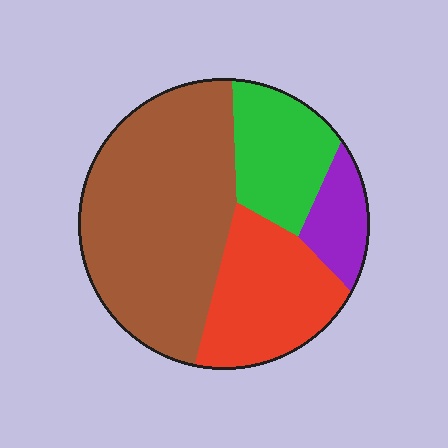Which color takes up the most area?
Brown, at roughly 50%.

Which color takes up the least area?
Purple, at roughly 10%.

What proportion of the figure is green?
Green covers about 15% of the figure.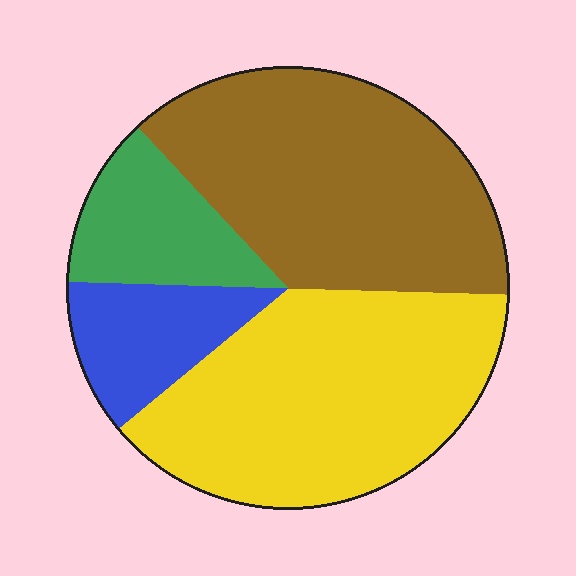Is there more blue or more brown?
Brown.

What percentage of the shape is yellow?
Yellow covers around 40% of the shape.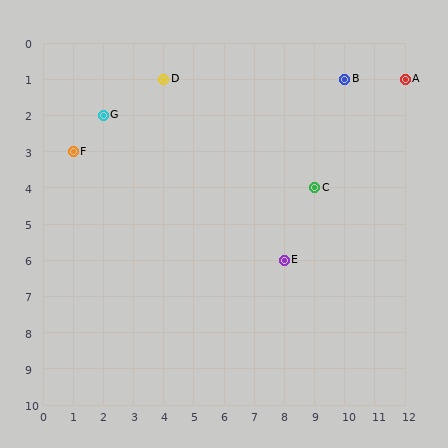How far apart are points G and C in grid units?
Points G and C are 7 columns and 2 rows apart (about 7.3 grid units diagonally).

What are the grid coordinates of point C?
Point C is at grid coordinates (9, 4).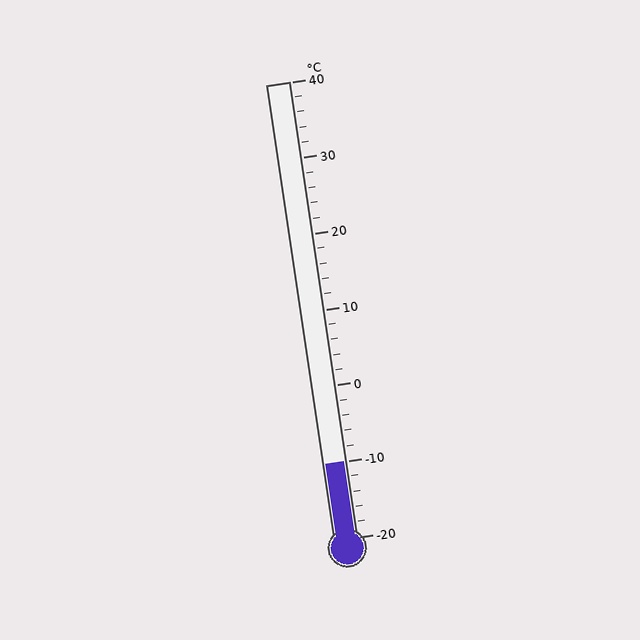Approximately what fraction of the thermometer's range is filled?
The thermometer is filled to approximately 15% of its range.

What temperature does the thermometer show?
The thermometer shows approximately -10°C.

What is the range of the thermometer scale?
The thermometer scale ranges from -20°C to 40°C.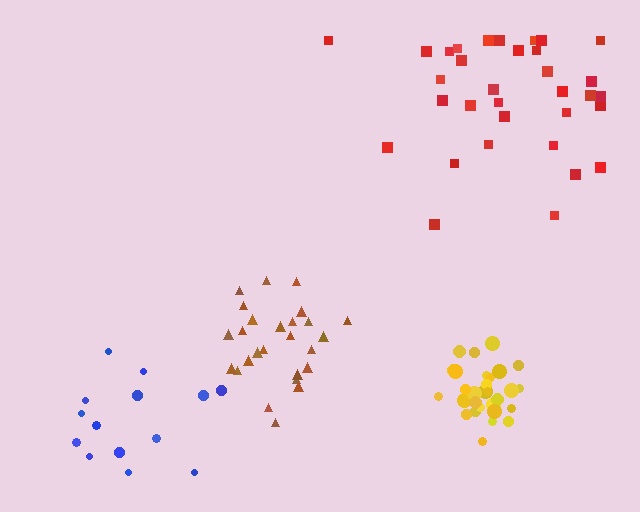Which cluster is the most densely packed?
Yellow.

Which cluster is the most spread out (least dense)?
Blue.